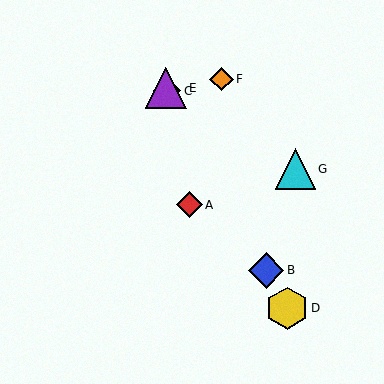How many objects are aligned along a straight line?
4 objects (B, C, D, E) are aligned along a straight line.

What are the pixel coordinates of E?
Object E is at (166, 88).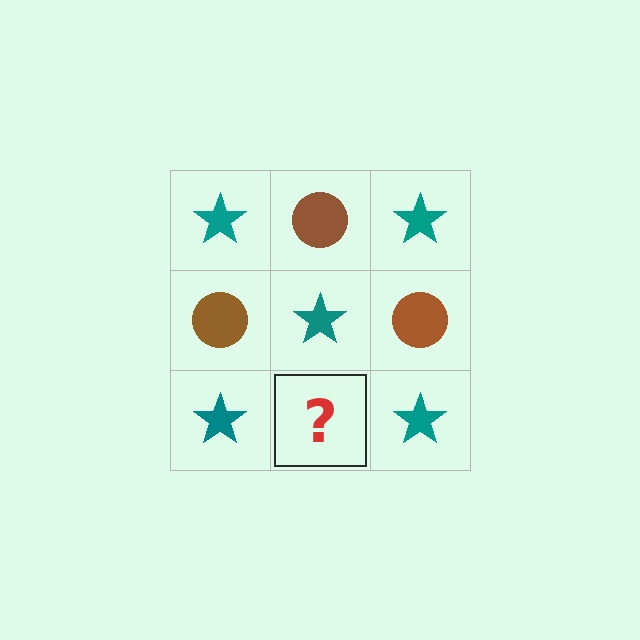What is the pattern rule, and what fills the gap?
The rule is that it alternates teal star and brown circle in a checkerboard pattern. The gap should be filled with a brown circle.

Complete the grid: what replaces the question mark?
The question mark should be replaced with a brown circle.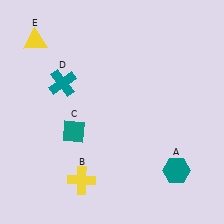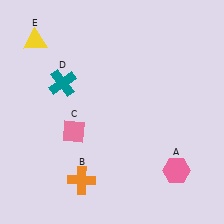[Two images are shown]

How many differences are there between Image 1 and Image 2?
There are 3 differences between the two images.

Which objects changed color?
A changed from teal to pink. B changed from yellow to orange. C changed from teal to pink.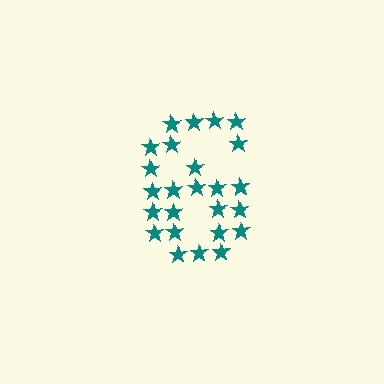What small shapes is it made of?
It is made of small stars.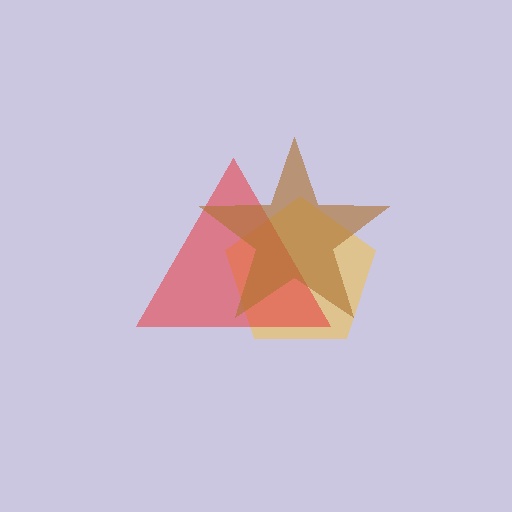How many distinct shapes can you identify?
There are 3 distinct shapes: a yellow pentagon, a red triangle, a brown star.